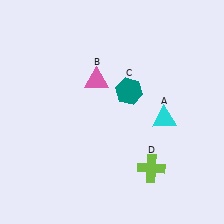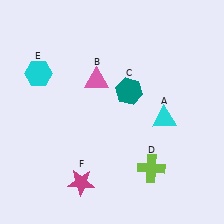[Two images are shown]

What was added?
A cyan hexagon (E), a magenta star (F) were added in Image 2.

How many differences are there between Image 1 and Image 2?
There are 2 differences between the two images.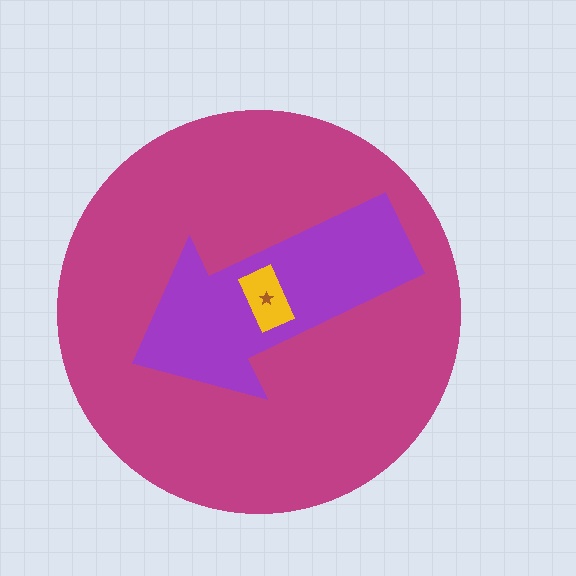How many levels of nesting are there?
4.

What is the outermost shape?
The magenta circle.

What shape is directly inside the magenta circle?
The purple arrow.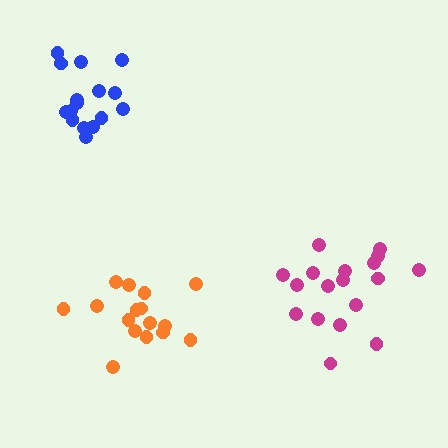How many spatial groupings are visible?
There are 3 spatial groupings.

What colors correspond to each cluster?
The clusters are colored: magenta, blue, orange.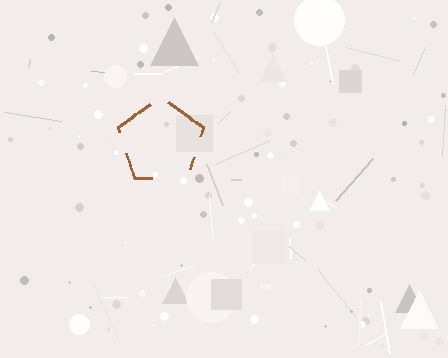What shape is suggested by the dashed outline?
The dashed outline suggests a pentagon.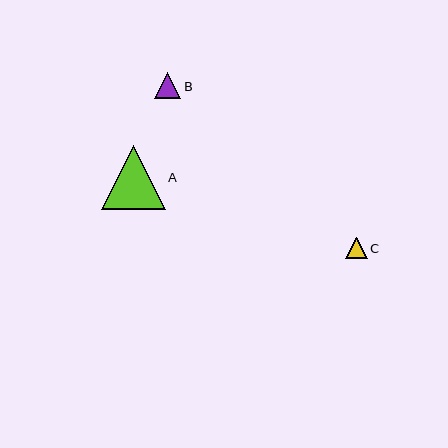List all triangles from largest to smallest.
From largest to smallest: A, B, C.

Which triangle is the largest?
Triangle A is the largest with a size of approximately 64 pixels.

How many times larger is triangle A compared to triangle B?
Triangle A is approximately 2.5 times the size of triangle B.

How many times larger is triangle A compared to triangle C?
Triangle A is approximately 3.0 times the size of triangle C.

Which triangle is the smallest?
Triangle C is the smallest with a size of approximately 21 pixels.